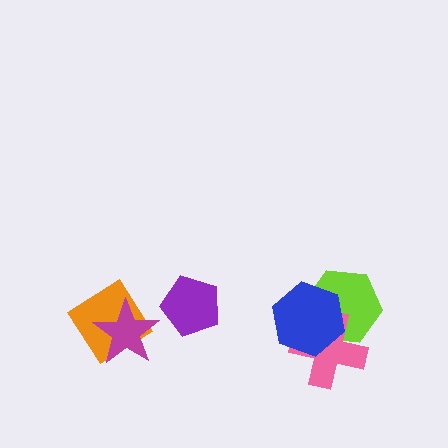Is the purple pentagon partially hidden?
No, no other shape covers it.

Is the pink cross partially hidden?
Yes, it is partially covered by another shape.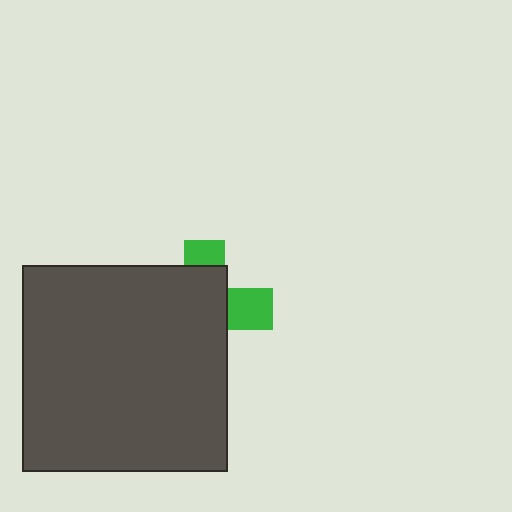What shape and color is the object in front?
The object in front is a dark gray square.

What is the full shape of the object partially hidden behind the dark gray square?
The partially hidden object is a green cross.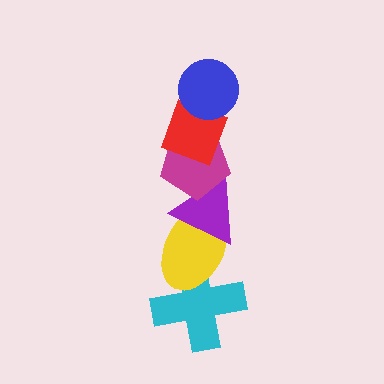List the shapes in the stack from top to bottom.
From top to bottom: the blue circle, the red diamond, the magenta pentagon, the purple triangle, the yellow ellipse, the cyan cross.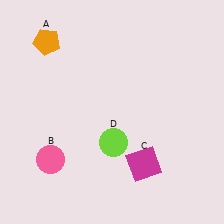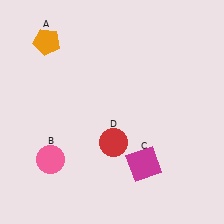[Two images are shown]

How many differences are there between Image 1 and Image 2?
There is 1 difference between the two images.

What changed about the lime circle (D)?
In Image 1, D is lime. In Image 2, it changed to red.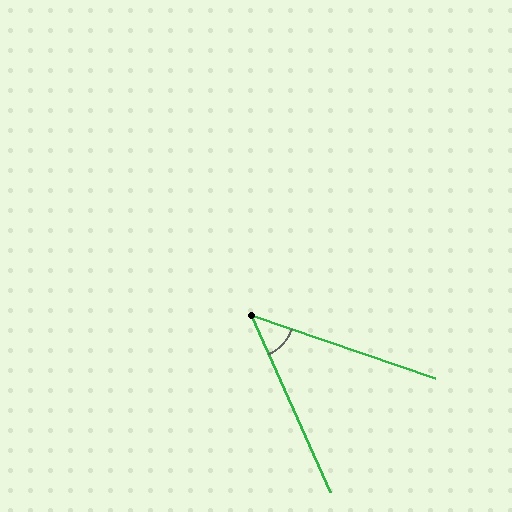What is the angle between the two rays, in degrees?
Approximately 47 degrees.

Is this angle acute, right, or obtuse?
It is acute.